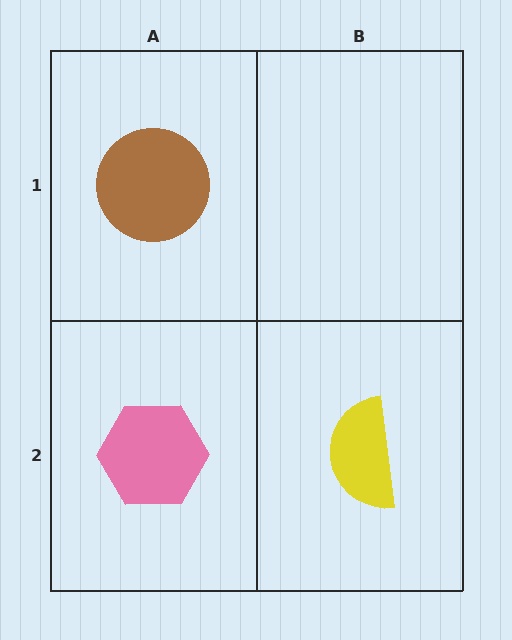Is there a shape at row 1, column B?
No, that cell is empty.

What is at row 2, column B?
A yellow semicircle.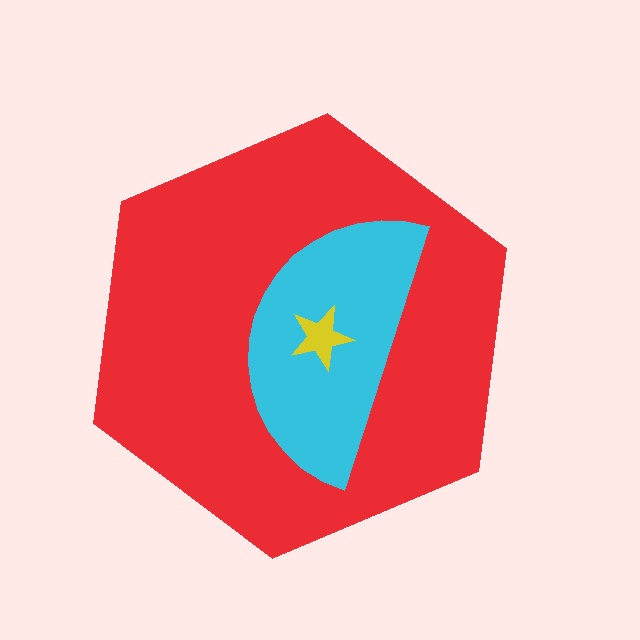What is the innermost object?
The yellow star.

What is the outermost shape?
The red hexagon.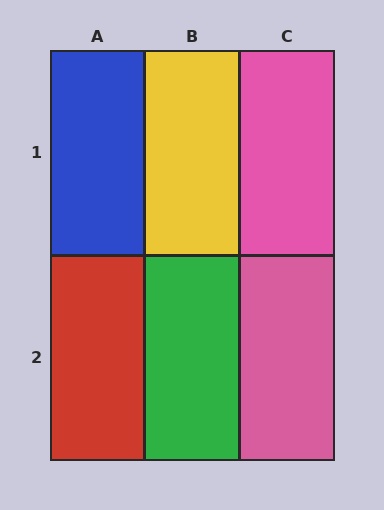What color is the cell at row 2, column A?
Red.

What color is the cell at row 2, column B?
Green.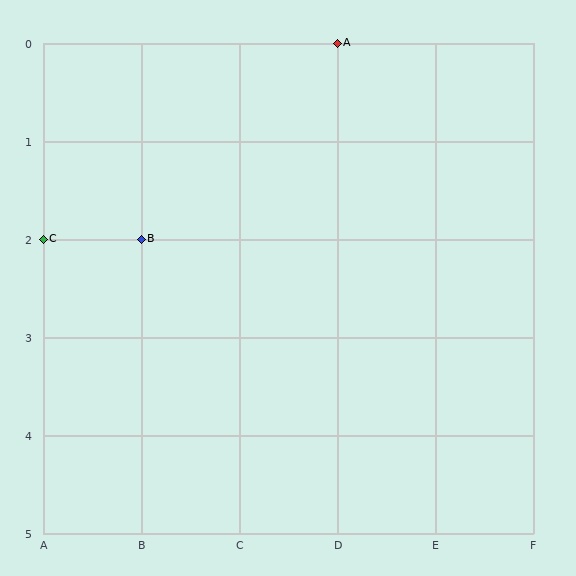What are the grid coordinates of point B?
Point B is at grid coordinates (B, 2).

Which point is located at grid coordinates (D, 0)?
Point A is at (D, 0).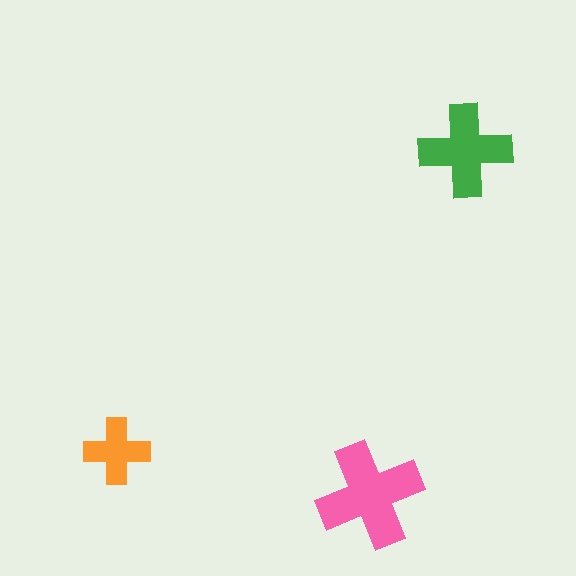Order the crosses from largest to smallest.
the pink one, the green one, the orange one.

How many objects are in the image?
There are 3 objects in the image.